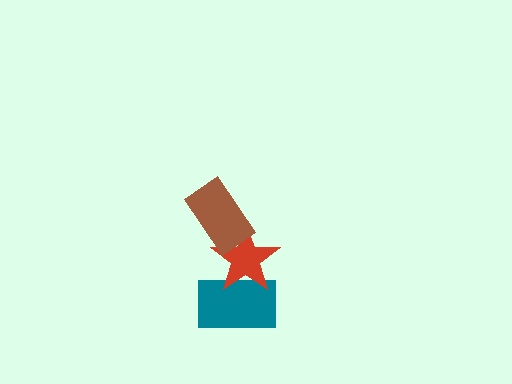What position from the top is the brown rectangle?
The brown rectangle is 1st from the top.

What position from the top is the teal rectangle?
The teal rectangle is 3rd from the top.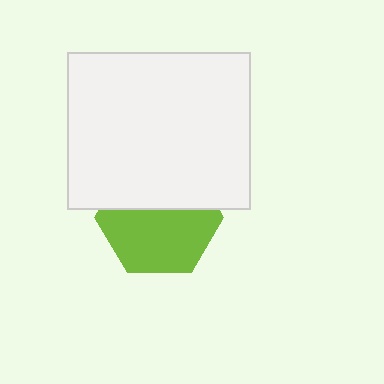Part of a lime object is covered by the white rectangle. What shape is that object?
It is a hexagon.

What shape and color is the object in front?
The object in front is a white rectangle.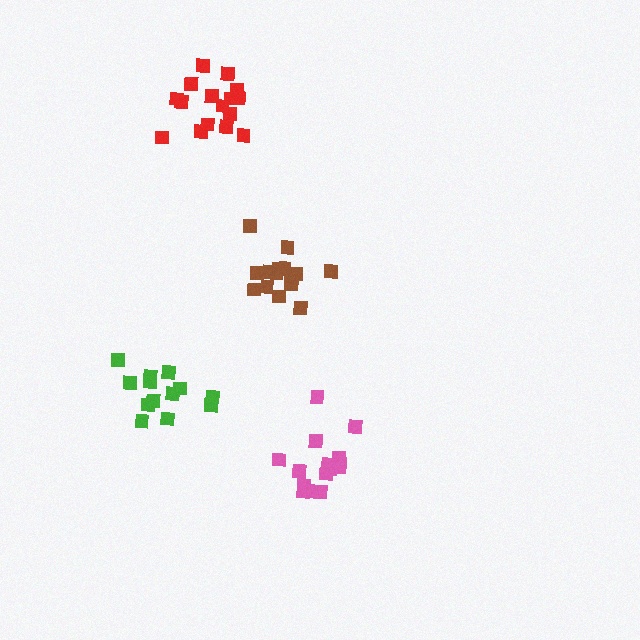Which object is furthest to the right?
The pink cluster is rightmost.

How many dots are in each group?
Group 1: 16 dots, Group 2: 16 dots, Group 3: 15 dots, Group 4: 13 dots (60 total).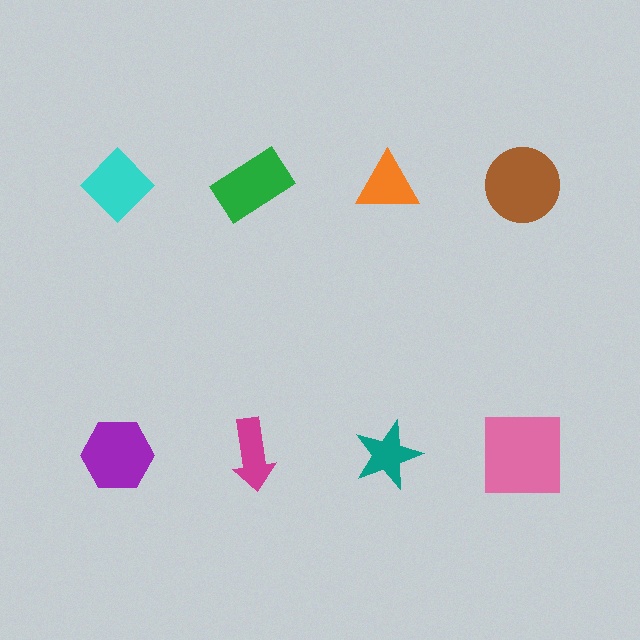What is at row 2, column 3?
A teal star.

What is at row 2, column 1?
A purple hexagon.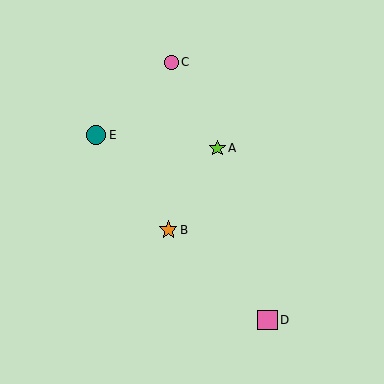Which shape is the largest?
The pink square (labeled D) is the largest.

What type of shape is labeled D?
Shape D is a pink square.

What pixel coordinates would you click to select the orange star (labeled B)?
Click at (168, 230) to select the orange star B.